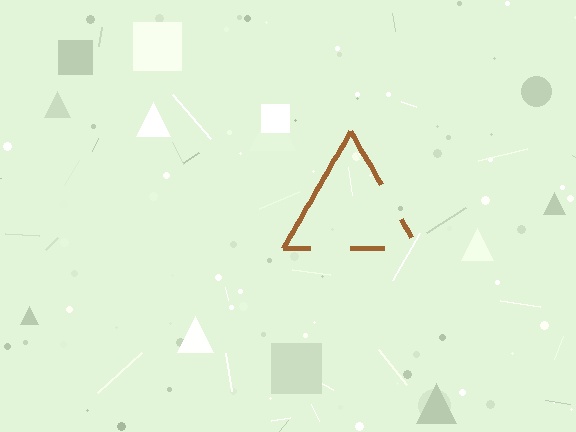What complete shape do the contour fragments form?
The contour fragments form a triangle.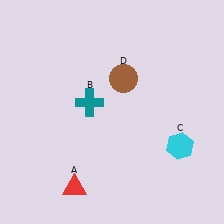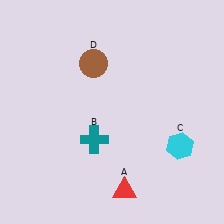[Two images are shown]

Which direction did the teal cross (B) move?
The teal cross (B) moved down.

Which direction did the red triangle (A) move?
The red triangle (A) moved right.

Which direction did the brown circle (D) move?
The brown circle (D) moved left.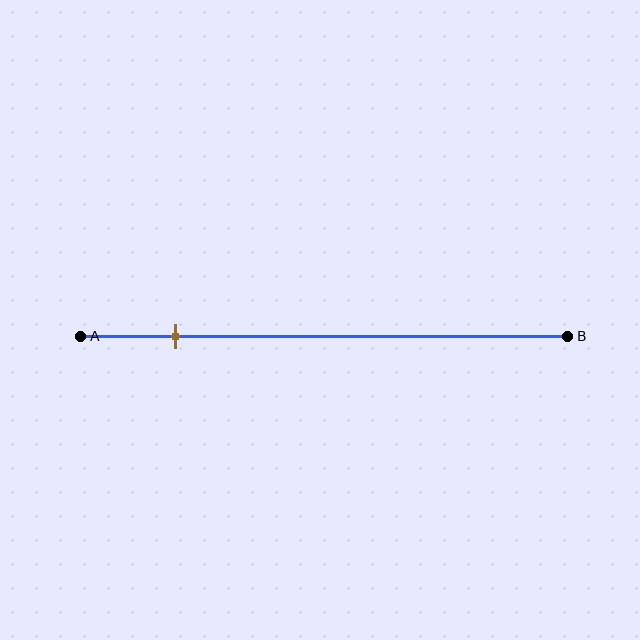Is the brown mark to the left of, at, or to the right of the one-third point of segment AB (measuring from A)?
The brown mark is to the left of the one-third point of segment AB.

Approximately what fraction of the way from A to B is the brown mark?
The brown mark is approximately 20% of the way from A to B.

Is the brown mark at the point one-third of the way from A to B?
No, the mark is at about 20% from A, not at the 33% one-third point.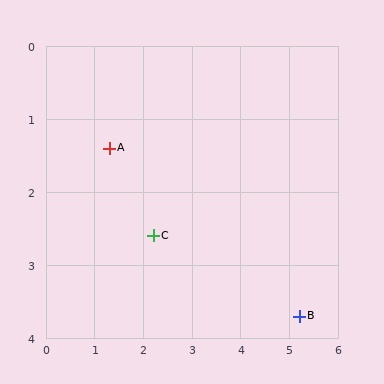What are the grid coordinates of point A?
Point A is at approximately (1.3, 1.4).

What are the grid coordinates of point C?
Point C is at approximately (2.2, 2.6).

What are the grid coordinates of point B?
Point B is at approximately (5.2, 3.7).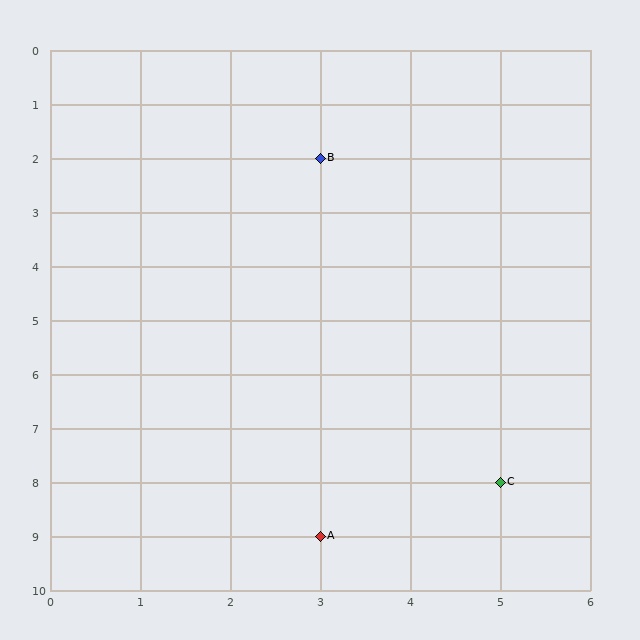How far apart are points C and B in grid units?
Points C and B are 2 columns and 6 rows apart (about 6.3 grid units diagonally).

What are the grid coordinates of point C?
Point C is at grid coordinates (5, 8).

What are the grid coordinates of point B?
Point B is at grid coordinates (3, 2).